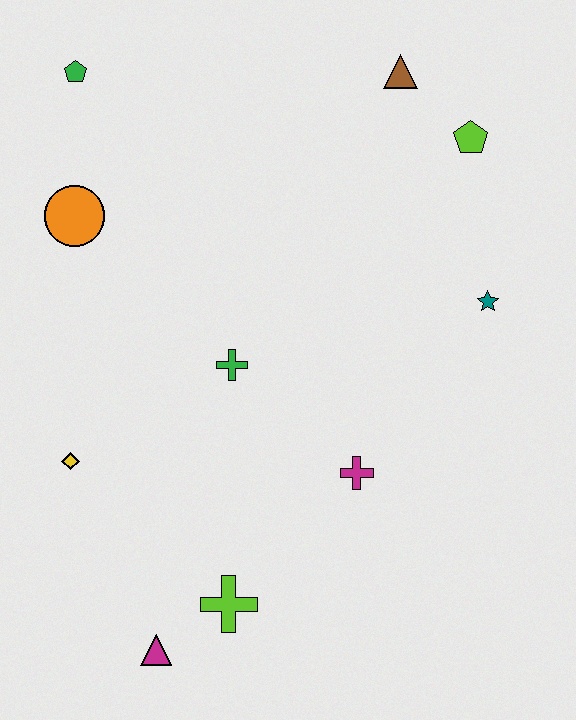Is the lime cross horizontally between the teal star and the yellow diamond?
Yes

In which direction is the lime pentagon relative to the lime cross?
The lime pentagon is above the lime cross.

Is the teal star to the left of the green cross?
No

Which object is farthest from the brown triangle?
The magenta triangle is farthest from the brown triangle.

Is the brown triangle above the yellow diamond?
Yes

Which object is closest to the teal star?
The lime pentagon is closest to the teal star.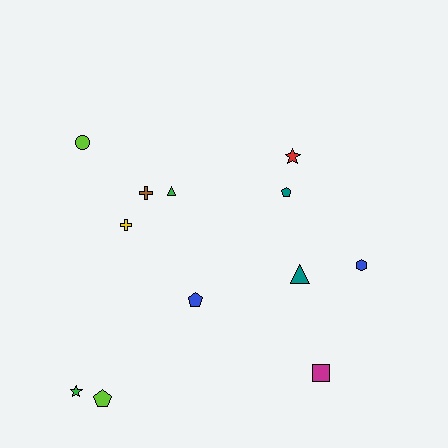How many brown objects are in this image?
There is 1 brown object.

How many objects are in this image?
There are 12 objects.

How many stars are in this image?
There are 2 stars.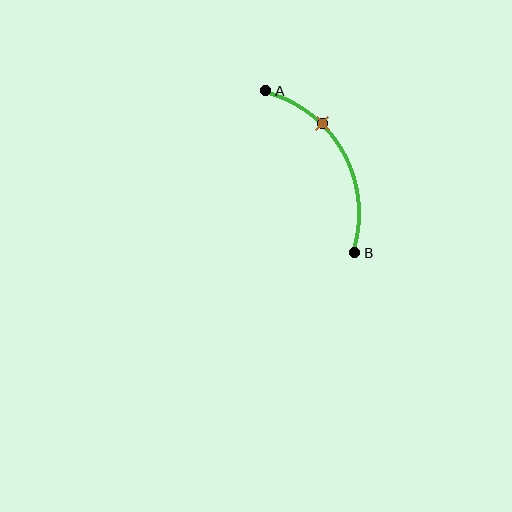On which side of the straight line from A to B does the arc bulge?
The arc bulges to the right of the straight line connecting A and B.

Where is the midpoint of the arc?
The arc midpoint is the point on the curve farthest from the straight line joining A and B. It sits to the right of that line.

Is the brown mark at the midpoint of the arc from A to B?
No. The brown mark lies on the arc but is closer to endpoint A. The arc midpoint would be at the point on the curve equidistant along the arc from both A and B.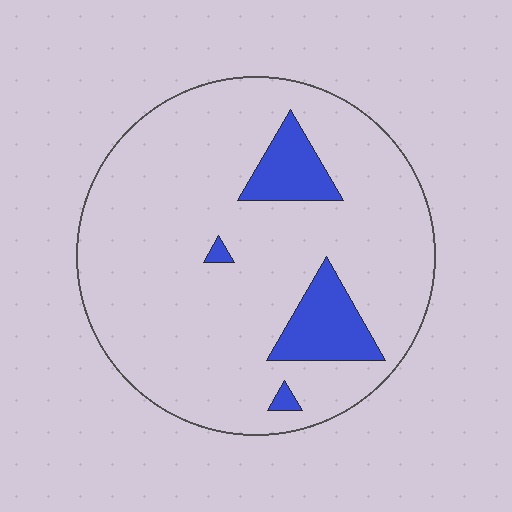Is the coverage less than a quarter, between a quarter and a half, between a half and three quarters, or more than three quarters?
Less than a quarter.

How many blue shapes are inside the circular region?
4.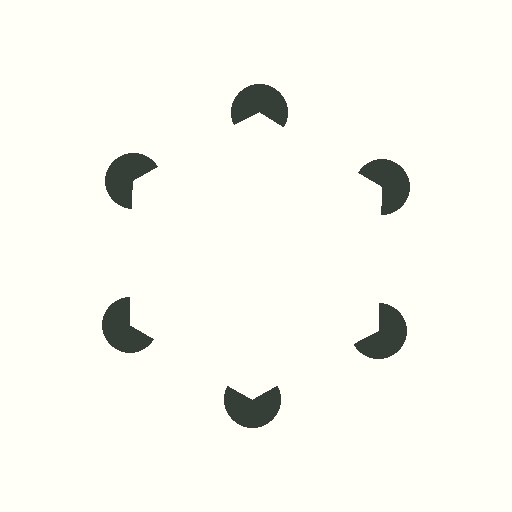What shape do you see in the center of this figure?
An illusory hexagon — its edges are inferred from the aligned wedge cuts in the pac-man discs, not physically drawn.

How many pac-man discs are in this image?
There are 6 — one at each vertex of the illusory hexagon.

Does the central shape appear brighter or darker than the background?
It typically appears slightly brighter than the background, even though no actual brightness change is drawn.